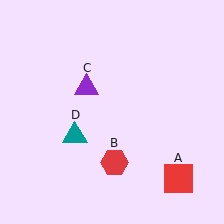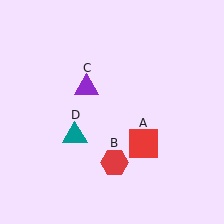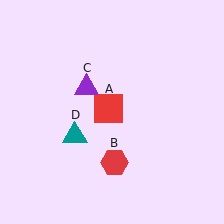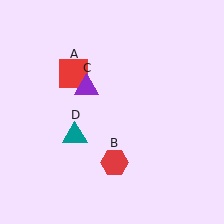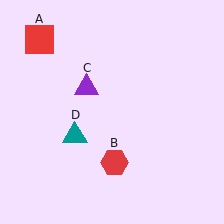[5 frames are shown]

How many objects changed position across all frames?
1 object changed position: red square (object A).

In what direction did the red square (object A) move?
The red square (object A) moved up and to the left.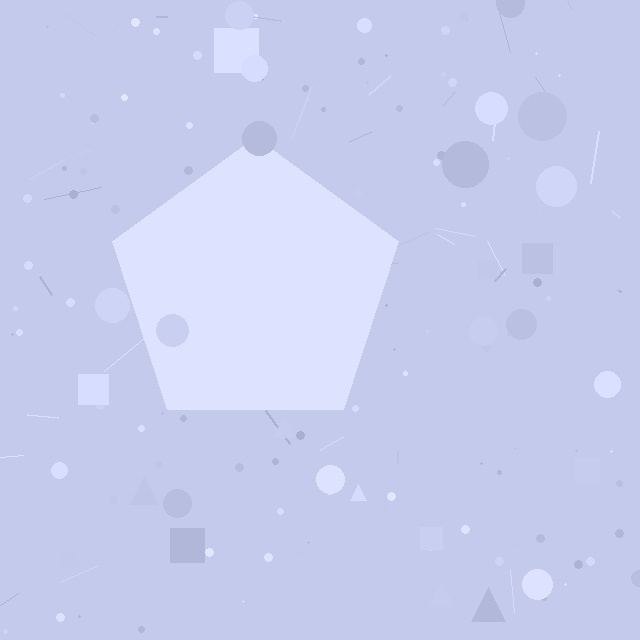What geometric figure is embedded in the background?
A pentagon is embedded in the background.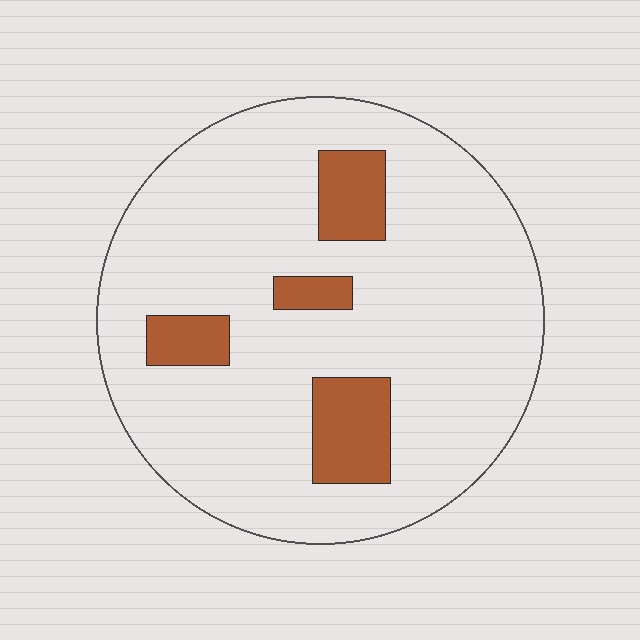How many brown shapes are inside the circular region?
4.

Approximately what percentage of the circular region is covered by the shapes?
Approximately 15%.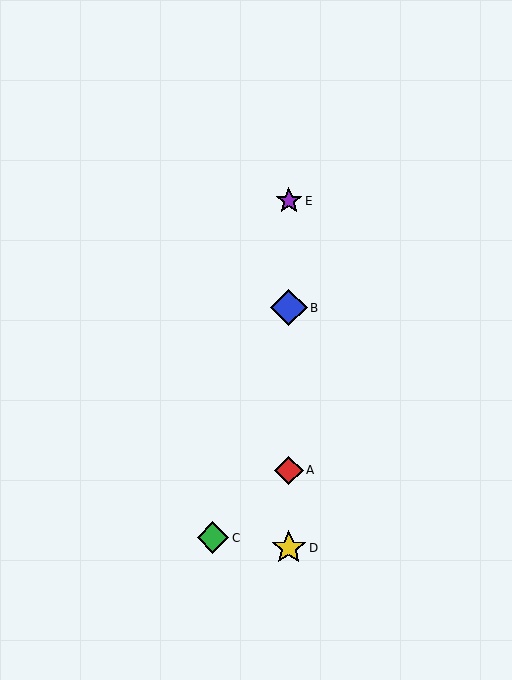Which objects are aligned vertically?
Objects A, B, D, E are aligned vertically.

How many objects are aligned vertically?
4 objects (A, B, D, E) are aligned vertically.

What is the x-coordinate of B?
Object B is at x≈289.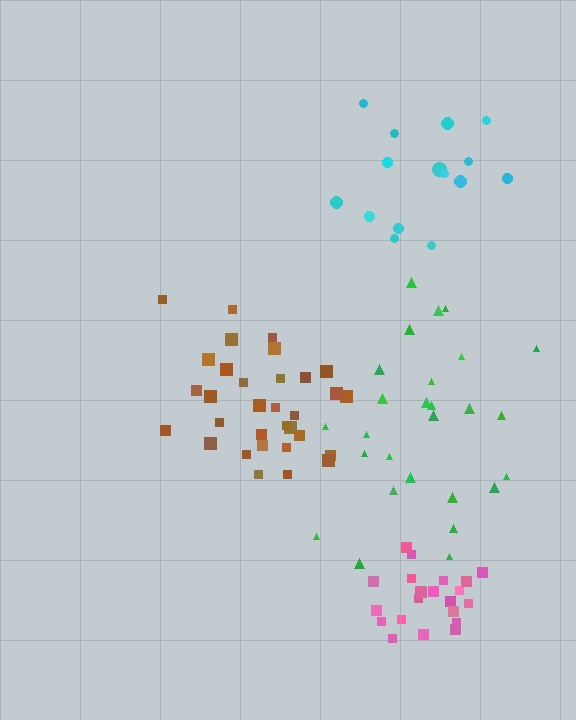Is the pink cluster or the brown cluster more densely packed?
Pink.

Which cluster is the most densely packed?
Pink.